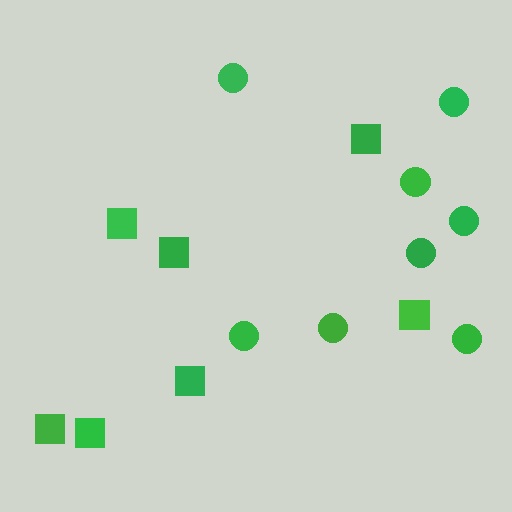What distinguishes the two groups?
There are 2 groups: one group of circles (8) and one group of squares (7).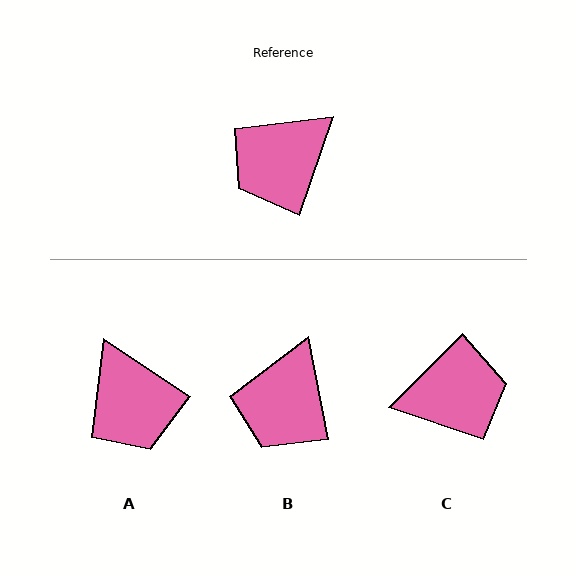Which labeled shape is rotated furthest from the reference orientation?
C, about 154 degrees away.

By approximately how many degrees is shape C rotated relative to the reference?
Approximately 154 degrees counter-clockwise.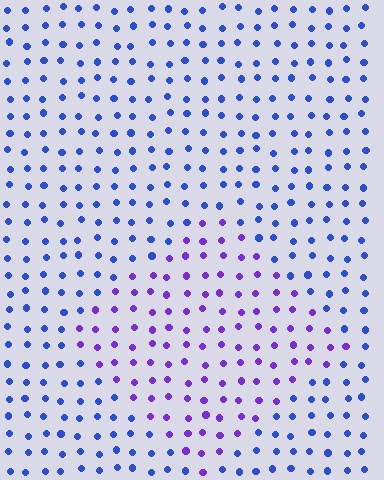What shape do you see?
I see a diamond.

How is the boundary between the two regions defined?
The boundary is defined purely by a slight shift in hue (about 42 degrees). Spacing, size, and orientation are identical on both sides.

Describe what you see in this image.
The image is filled with small blue elements in a uniform arrangement. A diamond-shaped region is visible where the elements are tinted to a slightly different hue, forming a subtle color boundary.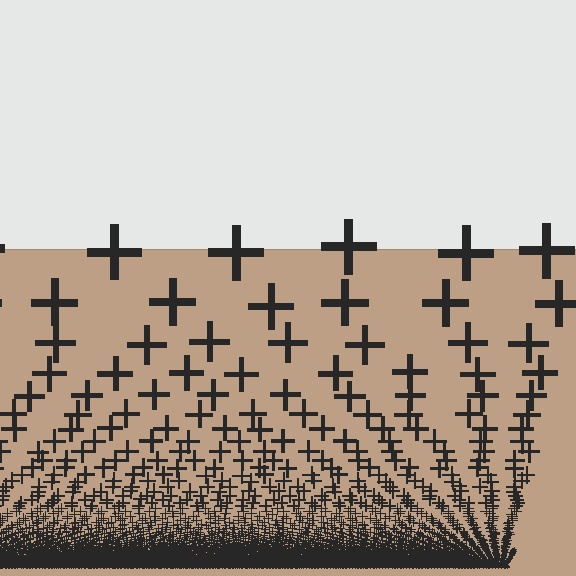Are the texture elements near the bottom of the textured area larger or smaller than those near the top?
Smaller. The gradient is inverted — elements near the bottom are smaller and denser.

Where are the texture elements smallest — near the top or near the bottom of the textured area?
Near the bottom.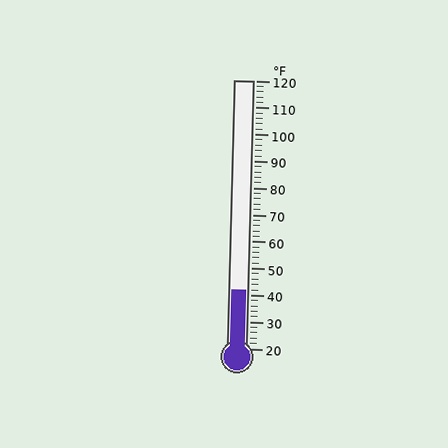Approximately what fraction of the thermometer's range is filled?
The thermometer is filled to approximately 20% of its range.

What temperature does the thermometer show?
The thermometer shows approximately 42°F.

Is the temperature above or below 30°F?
The temperature is above 30°F.